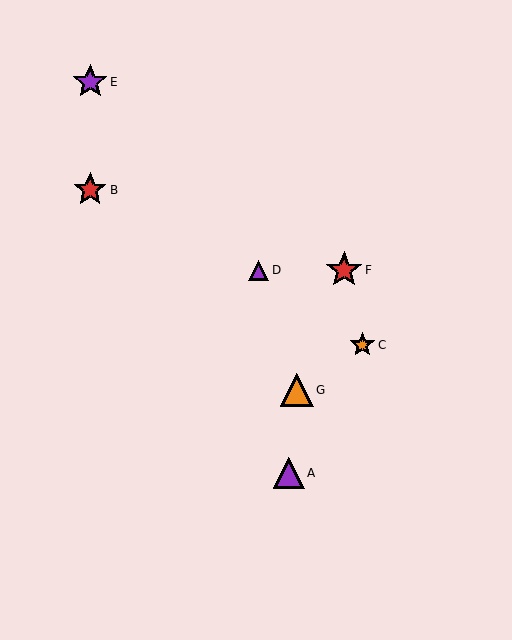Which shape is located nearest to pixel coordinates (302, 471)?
The purple triangle (labeled A) at (289, 473) is nearest to that location.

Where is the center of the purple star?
The center of the purple star is at (90, 82).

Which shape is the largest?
The red star (labeled F) is the largest.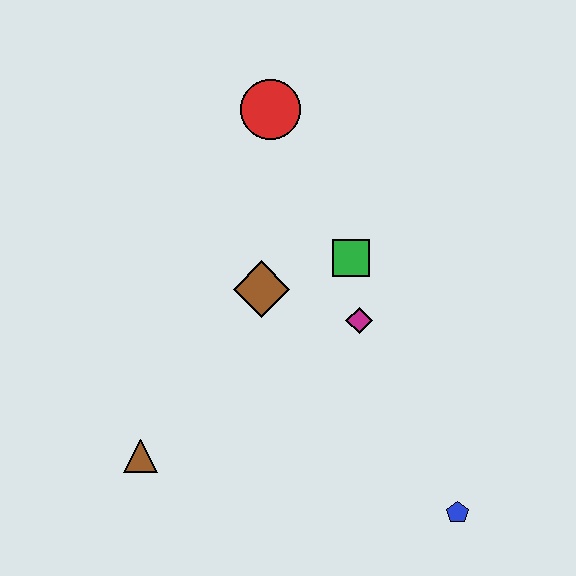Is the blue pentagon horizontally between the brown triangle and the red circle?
No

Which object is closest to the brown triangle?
The brown diamond is closest to the brown triangle.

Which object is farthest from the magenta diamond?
The brown triangle is farthest from the magenta diamond.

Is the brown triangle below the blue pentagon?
No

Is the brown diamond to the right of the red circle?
No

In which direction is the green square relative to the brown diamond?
The green square is to the right of the brown diamond.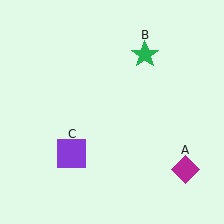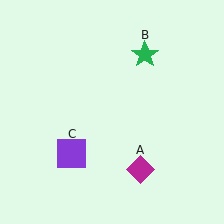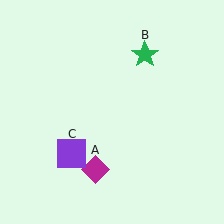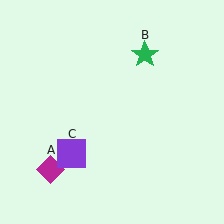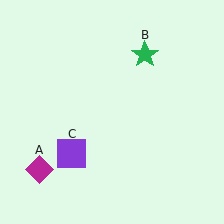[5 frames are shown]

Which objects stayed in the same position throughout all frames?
Green star (object B) and purple square (object C) remained stationary.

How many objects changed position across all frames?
1 object changed position: magenta diamond (object A).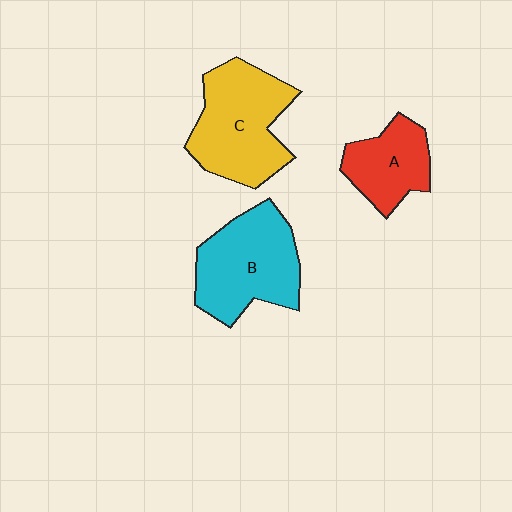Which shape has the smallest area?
Shape A (red).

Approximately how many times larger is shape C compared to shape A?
Approximately 1.6 times.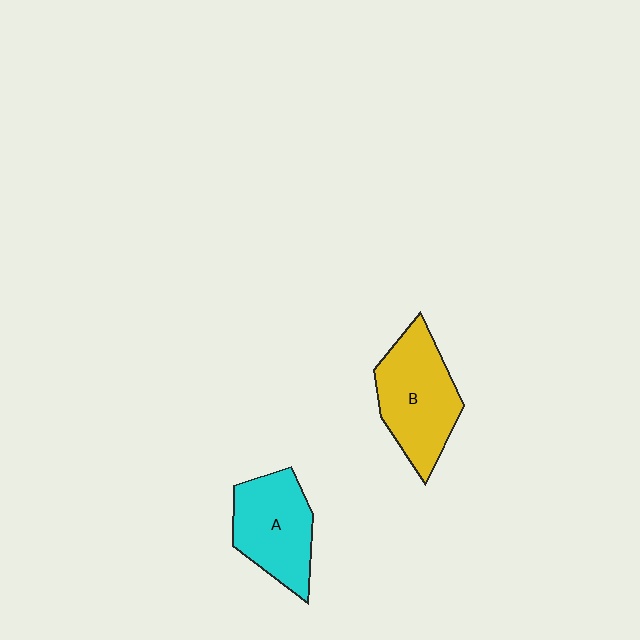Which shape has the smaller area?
Shape A (cyan).